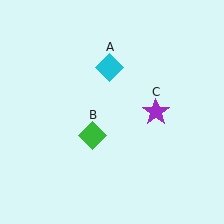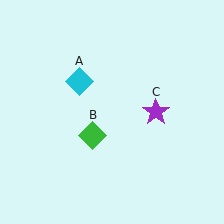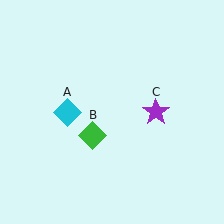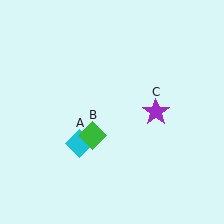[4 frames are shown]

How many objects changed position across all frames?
1 object changed position: cyan diamond (object A).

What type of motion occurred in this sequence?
The cyan diamond (object A) rotated counterclockwise around the center of the scene.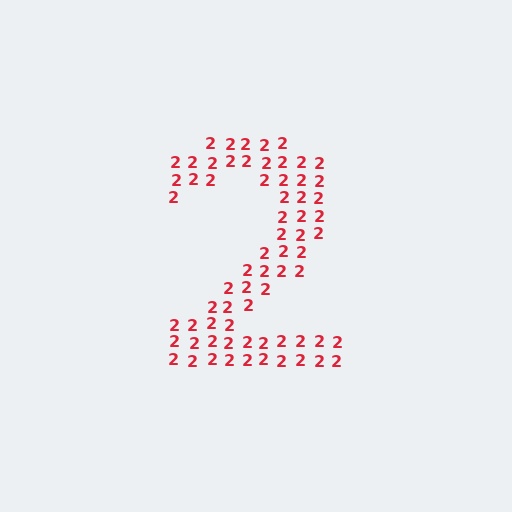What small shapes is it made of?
It is made of small digit 2's.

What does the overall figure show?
The overall figure shows the digit 2.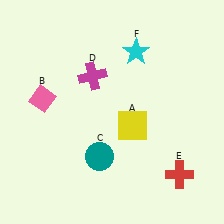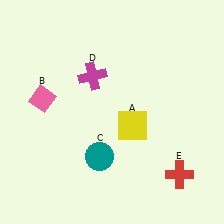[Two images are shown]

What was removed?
The cyan star (F) was removed in Image 2.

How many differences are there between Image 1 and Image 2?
There is 1 difference between the two images.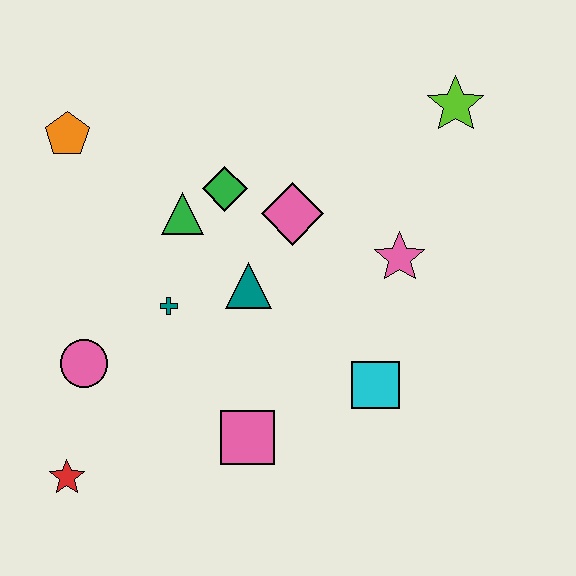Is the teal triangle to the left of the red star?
No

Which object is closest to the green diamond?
The green triangle is closest to the green diamond.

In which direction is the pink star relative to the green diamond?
The pink star is to the right of the green diamond.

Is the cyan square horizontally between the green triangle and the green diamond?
No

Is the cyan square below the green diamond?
Yes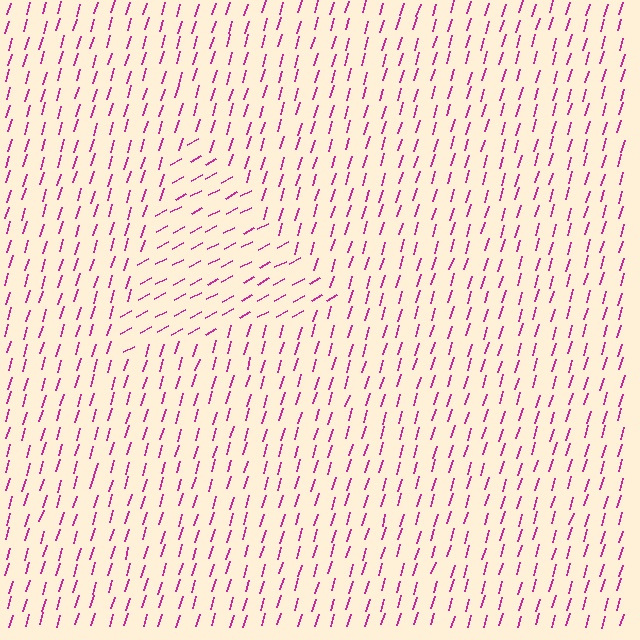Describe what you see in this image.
The image is filled with small magenta line segments. A triangle region in the image has lines oriented differently from the surrounding lines, creating a visible texture boundary.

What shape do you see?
I see a triangle.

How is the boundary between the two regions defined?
The boundary is defined purely by a change in line orientation (approximately 45 degrees difference). All lines are the same color and thickness.